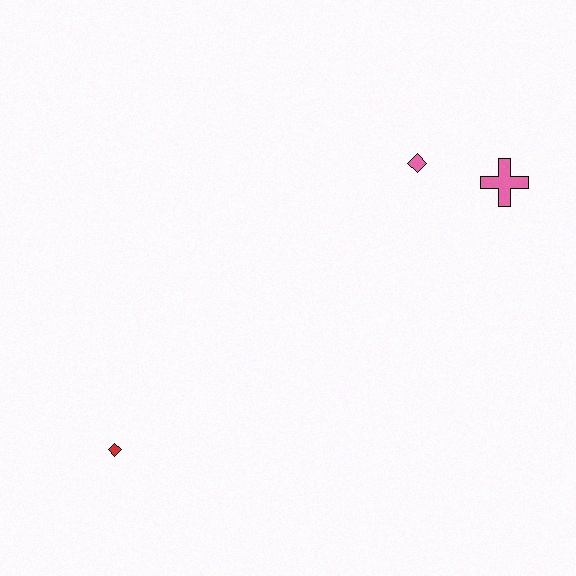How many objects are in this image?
There are 3 objects.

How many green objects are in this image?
There are no green objects.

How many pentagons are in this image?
There are no pentagons.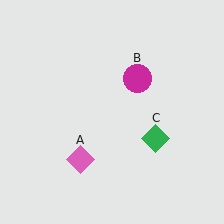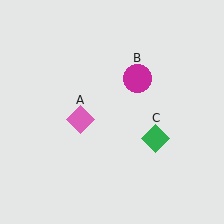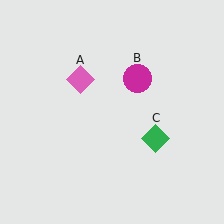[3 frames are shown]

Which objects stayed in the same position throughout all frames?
Magenta circle (object B) and green diamond (object C) remained stationary.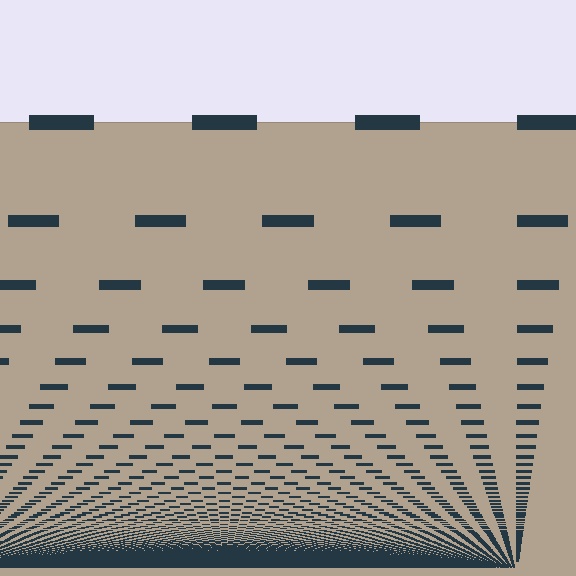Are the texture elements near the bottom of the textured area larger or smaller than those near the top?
Smaller. The gradient is inverted — elements near the bottom are smaller and denser.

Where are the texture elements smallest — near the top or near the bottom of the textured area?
Near the bottom.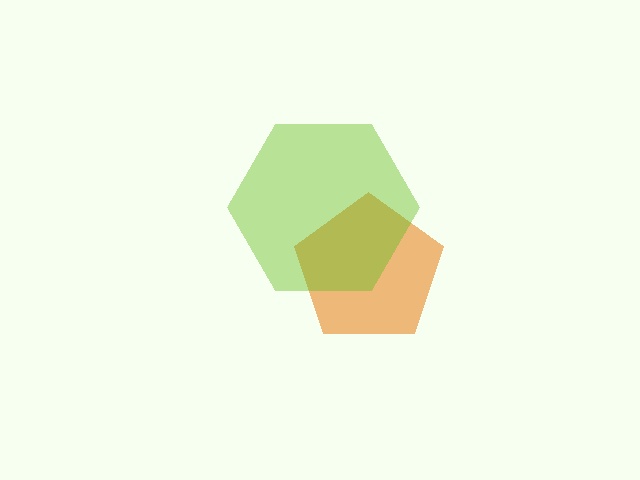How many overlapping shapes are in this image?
There are 2 overlapping shapes in the image.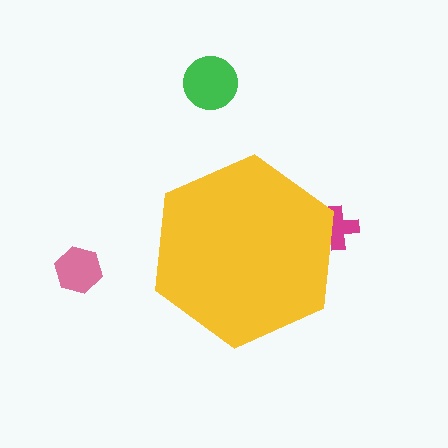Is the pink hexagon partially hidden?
No, the pink hexagon is fully visible.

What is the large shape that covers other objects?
A yellow hexagon.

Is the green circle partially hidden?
No, the green circle is fully visible.